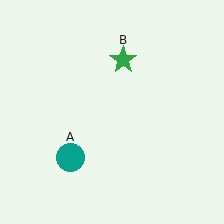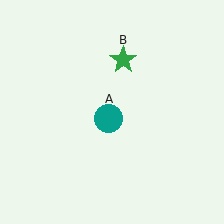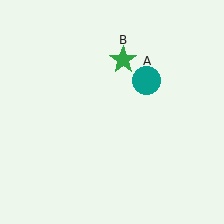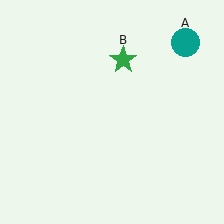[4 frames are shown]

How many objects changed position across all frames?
1 object changed position: teal circle (object A).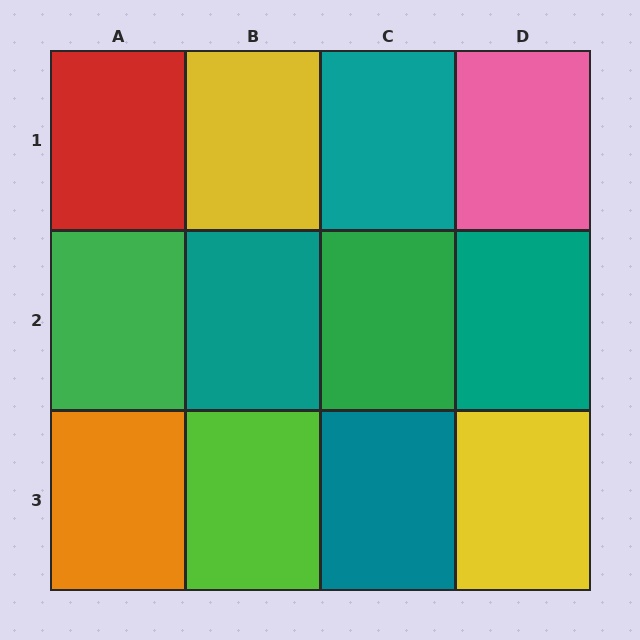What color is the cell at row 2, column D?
Teal.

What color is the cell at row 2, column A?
Green.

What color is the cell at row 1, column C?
Teal.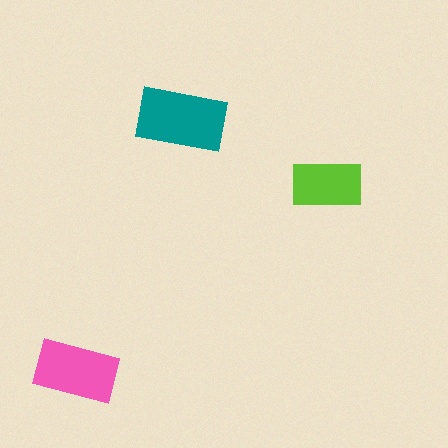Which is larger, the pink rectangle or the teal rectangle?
The teal one.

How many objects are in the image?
There are 3 objects in the image.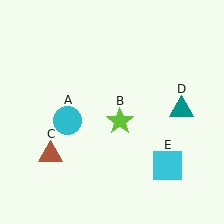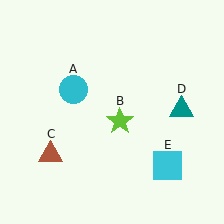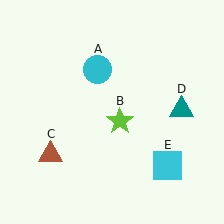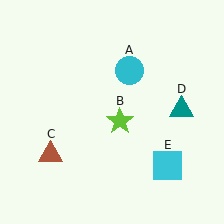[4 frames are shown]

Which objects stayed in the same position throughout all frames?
Lime star (object B) and brown triangle (object C) and teal triangle (object D) and cyan square (object E) remained stationary.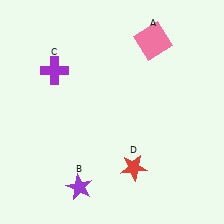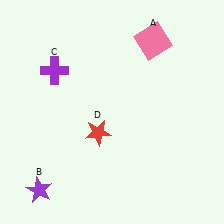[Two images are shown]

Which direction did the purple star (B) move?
The purple star (B) moved left.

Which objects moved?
The objects that moved are: the purple star (B), the red star (D).